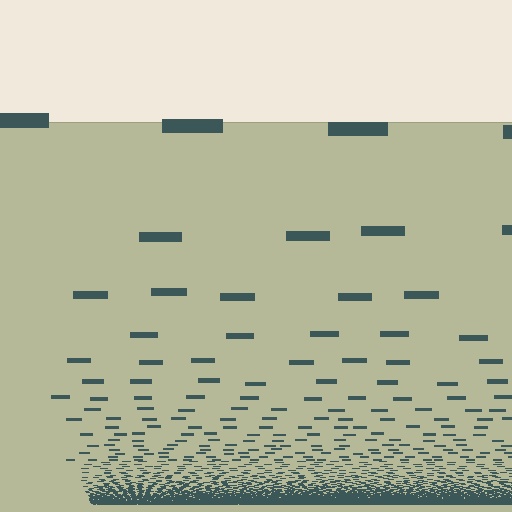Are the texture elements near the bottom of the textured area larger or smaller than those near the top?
Smaller. The gradient is inverted — elements near the bottom are smaller and denser.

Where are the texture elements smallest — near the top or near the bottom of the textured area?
Near the bottom.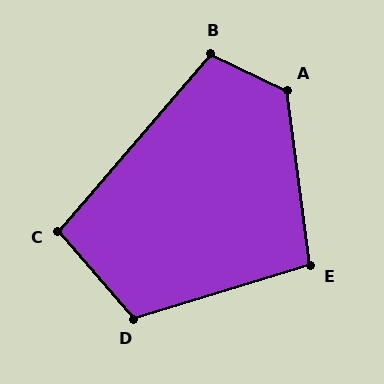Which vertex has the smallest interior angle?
C, at approximately 99 degrees.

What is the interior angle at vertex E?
Approximately 99 degrees (obtuse).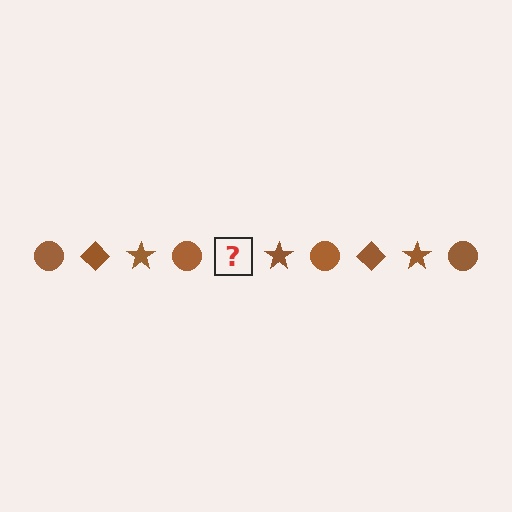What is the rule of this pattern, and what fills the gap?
The rule is that the pattern cycles through circle, diamond, star shapes in brown. The gap should be filled with a brown diamond.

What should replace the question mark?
The question mark should be replaced with a brown diamond.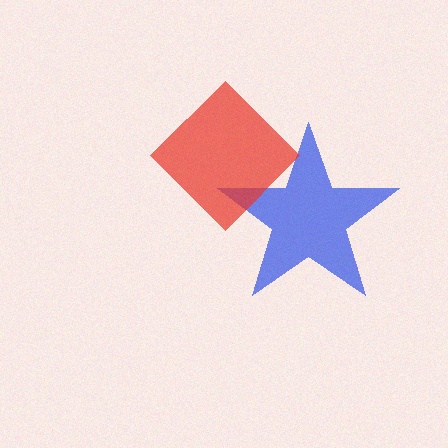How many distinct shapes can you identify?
There are 2 distinct shapes: a blue star, a red diamond.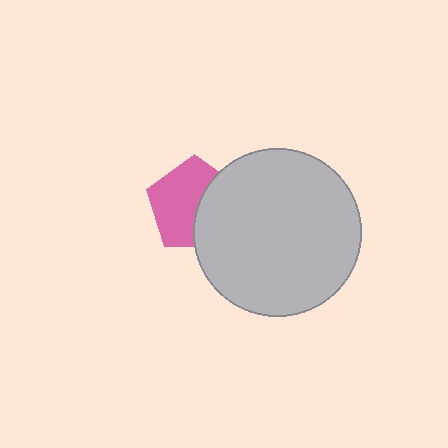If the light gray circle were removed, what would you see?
You would see the complete pink pentagon.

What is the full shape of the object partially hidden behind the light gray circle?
The partially hidden object is a pink pentagon.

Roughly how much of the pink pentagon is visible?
About half of it is visible (roughly 59%).